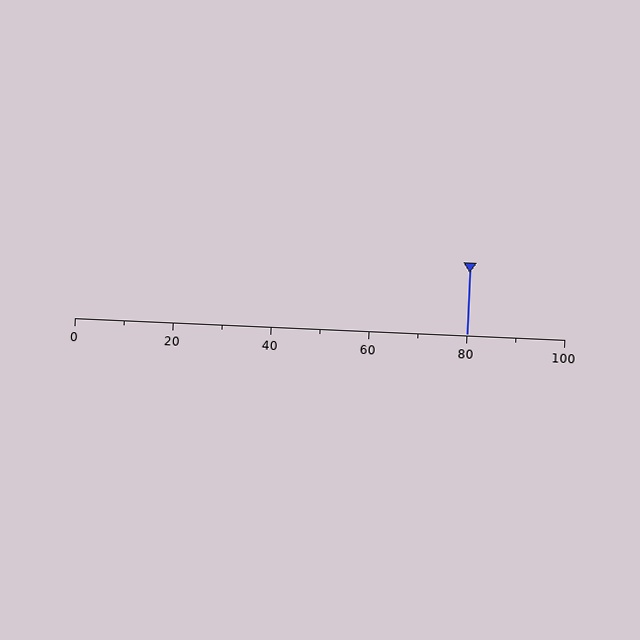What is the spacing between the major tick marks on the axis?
The major ticks are spaced 20 apart.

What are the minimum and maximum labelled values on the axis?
The axis runs from 0 to 100.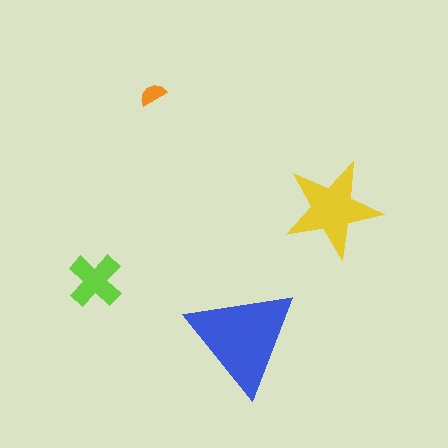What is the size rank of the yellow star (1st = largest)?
2nd.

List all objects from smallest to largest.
The orange semicircle, the lime cross, the yellow star, the blue triangle.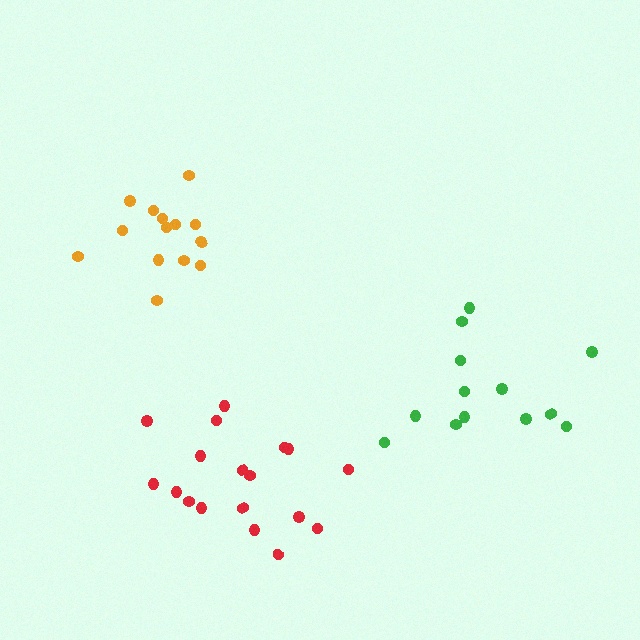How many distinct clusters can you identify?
There are 3 distinct clusters.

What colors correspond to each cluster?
The clusters are colored: orange, green, red.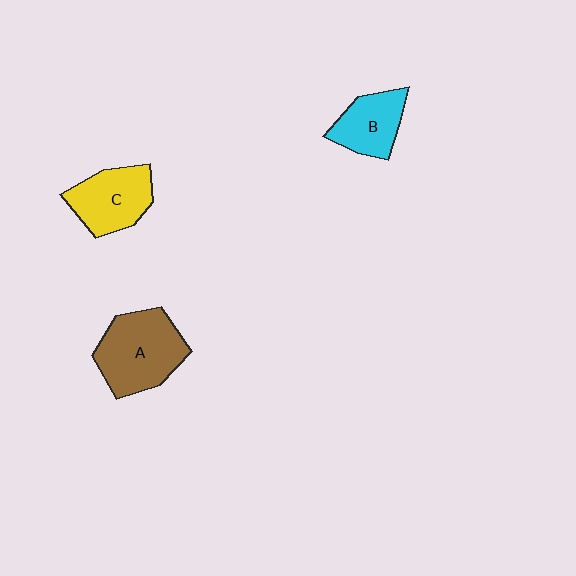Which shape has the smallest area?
Shape B (cyan).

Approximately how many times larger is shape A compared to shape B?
Approximately 1.6 times.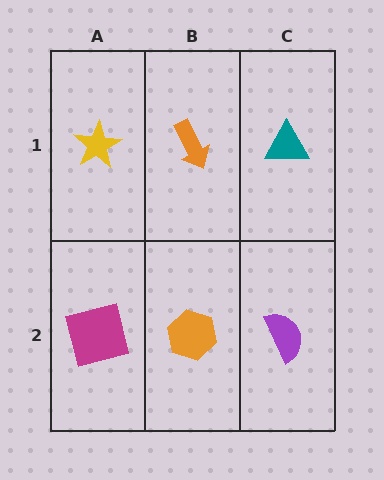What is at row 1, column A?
A yellow star.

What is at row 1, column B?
An orange arrow.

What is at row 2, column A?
A magenta square.